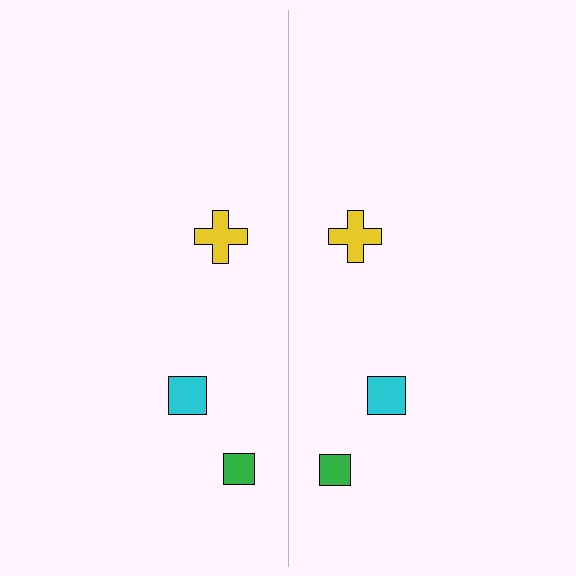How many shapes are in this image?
There are 6 shapes in this image.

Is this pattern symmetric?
Yes, this pattern has bilateral (reflection) symmetry.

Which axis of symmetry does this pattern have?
The pattern has a vertical axis of symmetry running through the center of the image.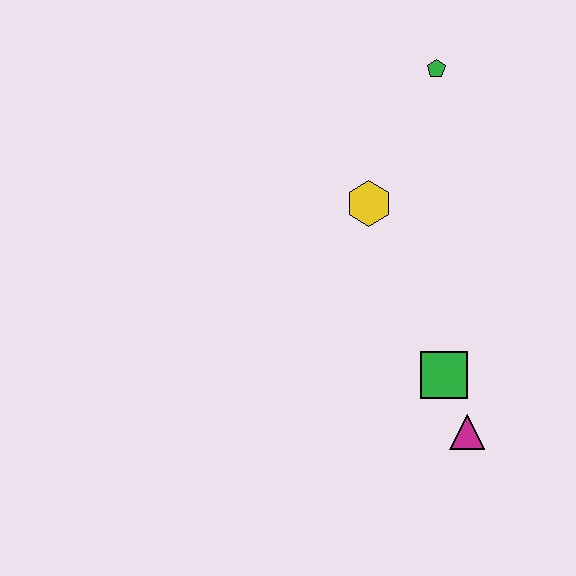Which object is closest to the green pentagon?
The yellow hexagon is closest to the green pentagon.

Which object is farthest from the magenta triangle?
The green pentagon is farthest from the magenta triangle.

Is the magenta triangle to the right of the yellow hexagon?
Yes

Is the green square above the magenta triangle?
Yes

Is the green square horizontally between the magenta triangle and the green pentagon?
Yes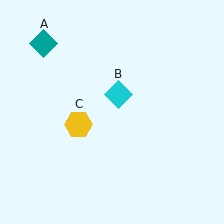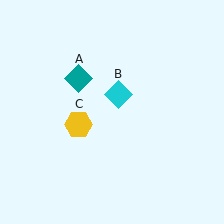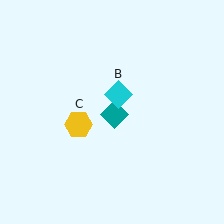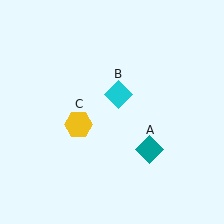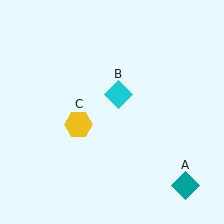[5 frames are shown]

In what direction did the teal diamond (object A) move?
The teal diamond (object A) moved down and to the right.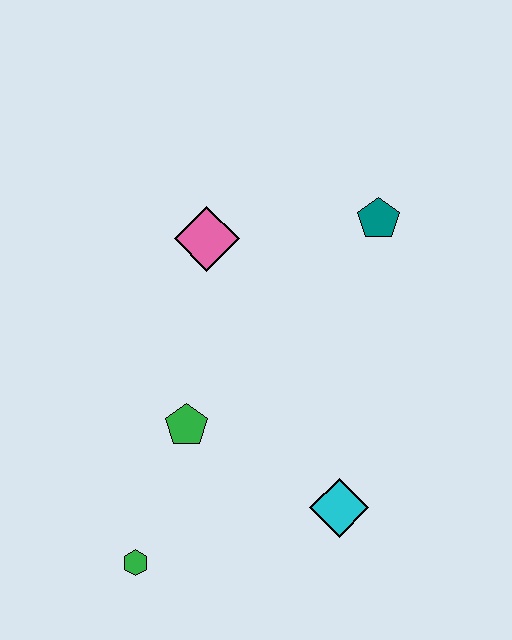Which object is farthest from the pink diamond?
The green hexagon is farthest from the pink diamond.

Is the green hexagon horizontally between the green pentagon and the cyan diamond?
No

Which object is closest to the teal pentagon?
The pink diamond is closest to the teal pentagon.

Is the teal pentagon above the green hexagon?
Yes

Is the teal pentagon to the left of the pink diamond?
No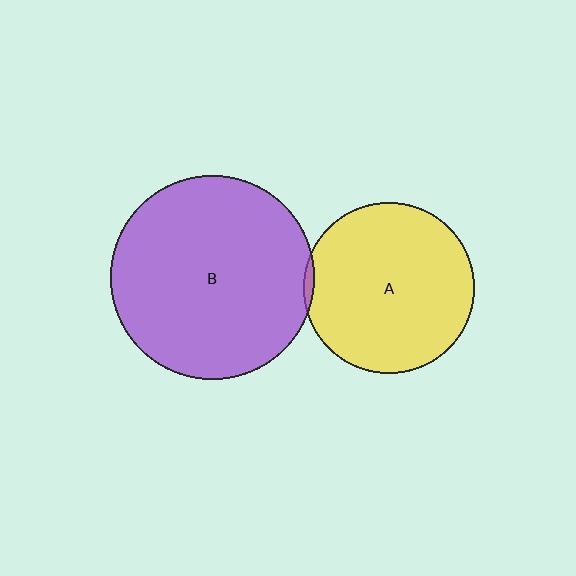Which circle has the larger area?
Circle B (purple).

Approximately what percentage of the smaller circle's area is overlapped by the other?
Approximately 5%.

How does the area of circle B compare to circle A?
Approximately 1.4 times.